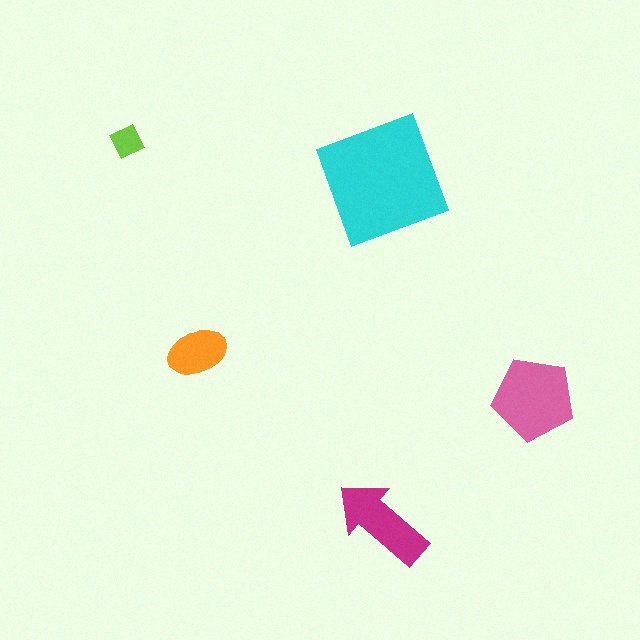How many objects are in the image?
There are 5 objects in the image.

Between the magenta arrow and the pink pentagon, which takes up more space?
The pink pentagon.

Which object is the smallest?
The lime diamond.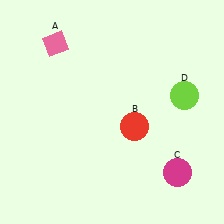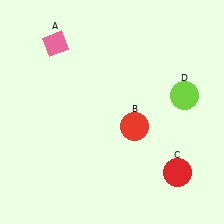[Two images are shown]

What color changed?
The circle (C) changed from magenta in Image 1 to red in Image 2.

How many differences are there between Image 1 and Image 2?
There is 1 difference between the two images.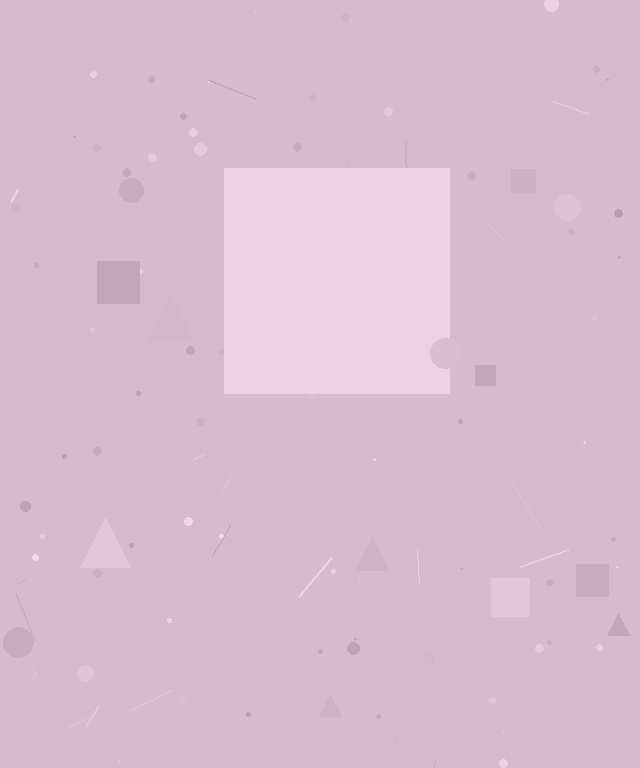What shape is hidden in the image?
A square is hidden in the image.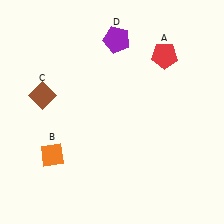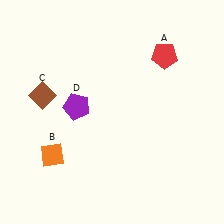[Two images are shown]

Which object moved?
The purple pentagon (D) moved down.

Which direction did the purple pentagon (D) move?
The purple pentagon (D) moved down.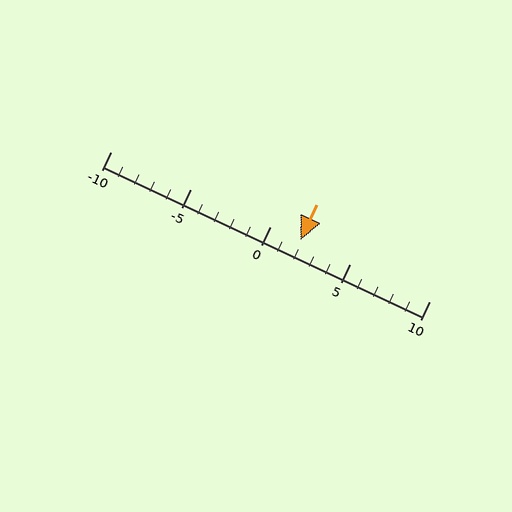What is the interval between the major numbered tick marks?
The major tick marks are spaced 5 units apart.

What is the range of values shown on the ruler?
The ruler shows values from -10 to 10.